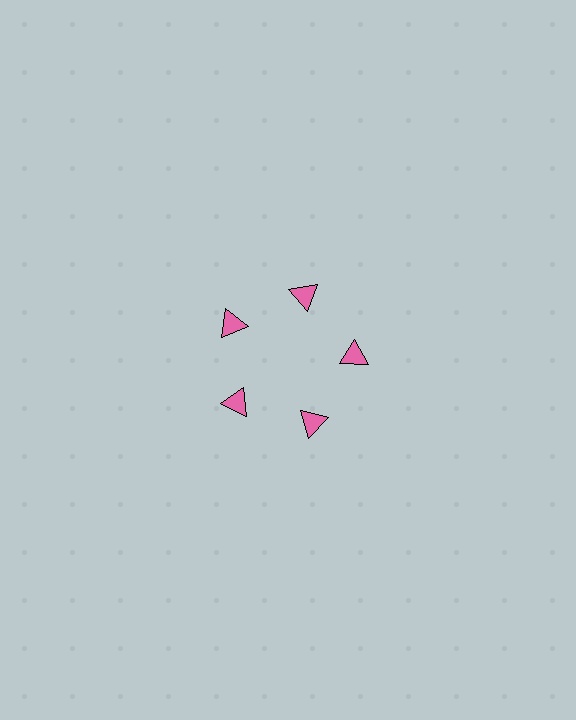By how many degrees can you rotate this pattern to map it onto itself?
The pattern maps onto itself every 72 degrees of rotation.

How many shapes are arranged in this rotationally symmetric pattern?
There are 5 shapes, arranged in 5 groups of 1.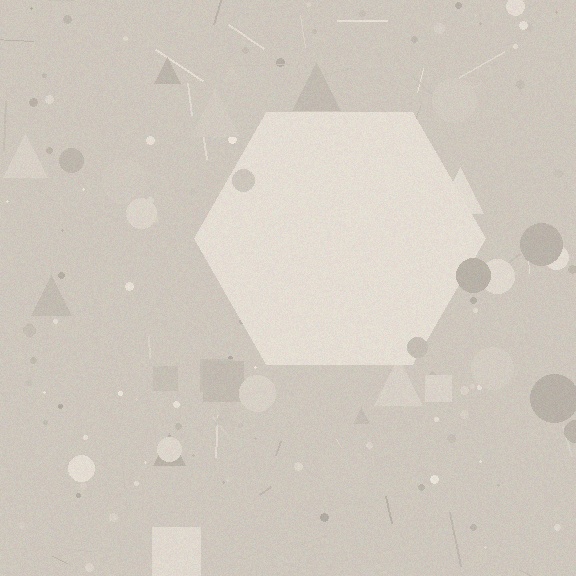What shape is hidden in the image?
A hexagon is hidden in the image.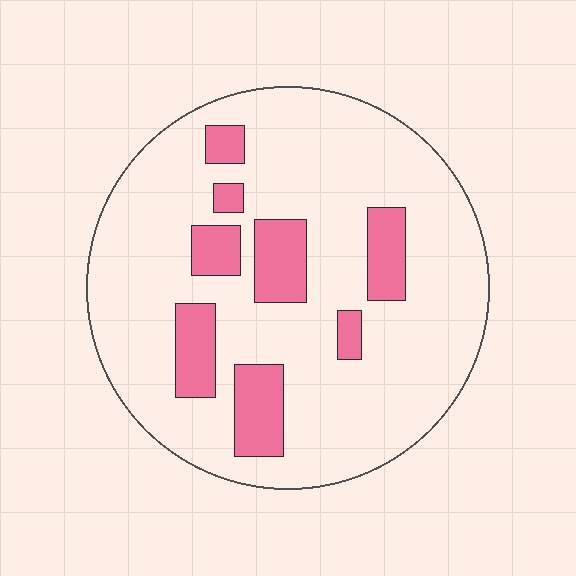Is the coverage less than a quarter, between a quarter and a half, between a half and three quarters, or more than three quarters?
Less than a quarter.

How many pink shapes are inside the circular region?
8.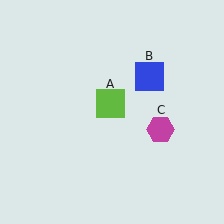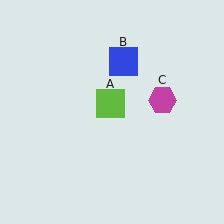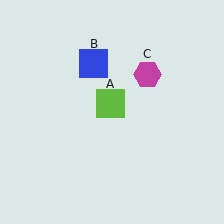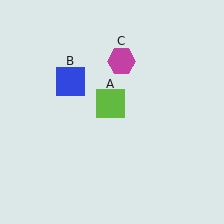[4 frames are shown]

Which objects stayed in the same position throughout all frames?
Lime square (object A) remained stationary.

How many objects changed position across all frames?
2 objects changed position: blue square (object B), magenta hexagon (object C).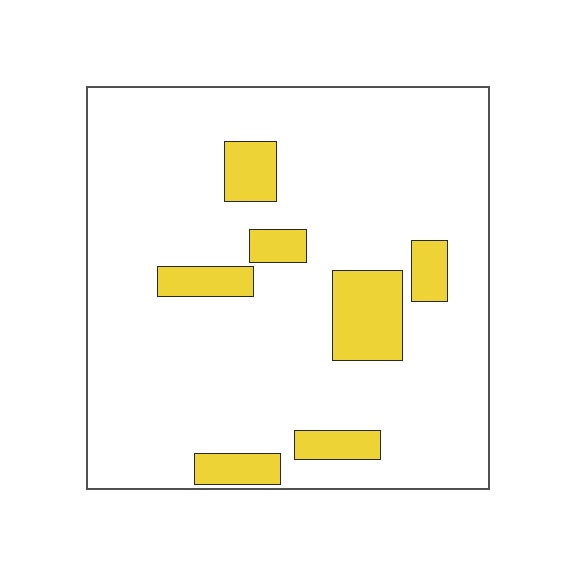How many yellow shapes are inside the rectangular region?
7.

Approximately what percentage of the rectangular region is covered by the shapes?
Approximately 15%.